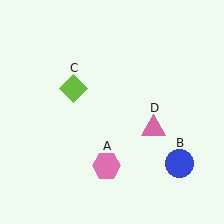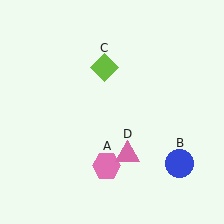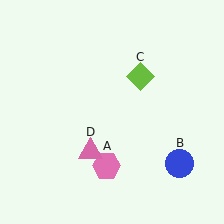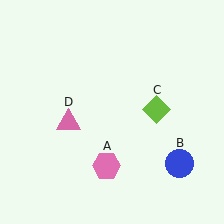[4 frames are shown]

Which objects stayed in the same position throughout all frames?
Pink hexagon (object A) and blue circle (object B) remained stationary.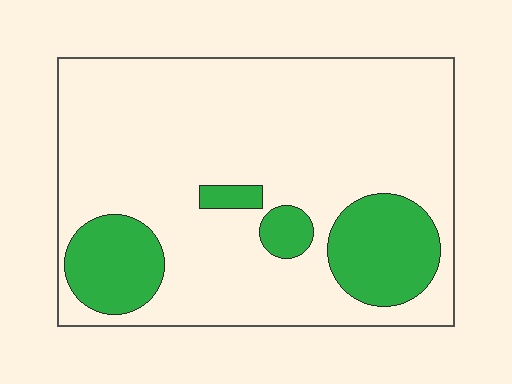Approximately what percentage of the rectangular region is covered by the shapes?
Approximately 20%.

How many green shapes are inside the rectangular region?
4.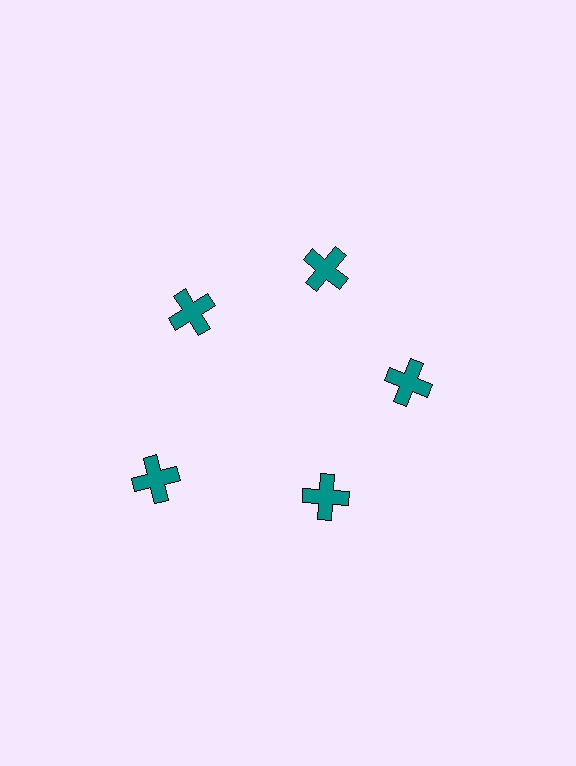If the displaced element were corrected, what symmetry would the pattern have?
It would have 5-fold rotational symmetry — the pattern would map onto itself every 72 degrees.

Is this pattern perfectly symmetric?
No. The 5 teal crosses are arranged in a ring, but one element near the 8 o'clock position is pushed outward from the center, breaking the 5-fold rotational symmetry.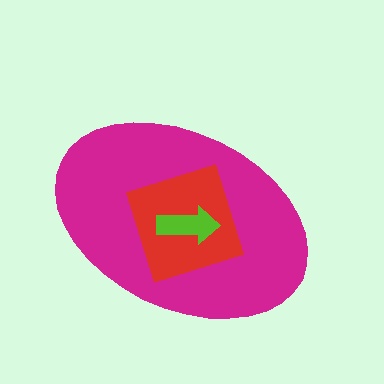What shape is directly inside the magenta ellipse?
The red square.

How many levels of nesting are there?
3.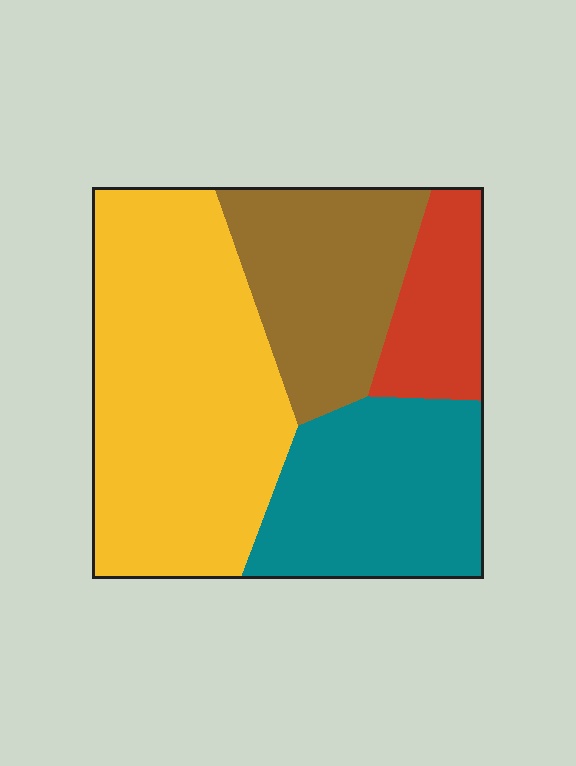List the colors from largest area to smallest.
From largest to smallest: yellow, teal, brown, red.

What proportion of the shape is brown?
Brown covers 21% of the shape.